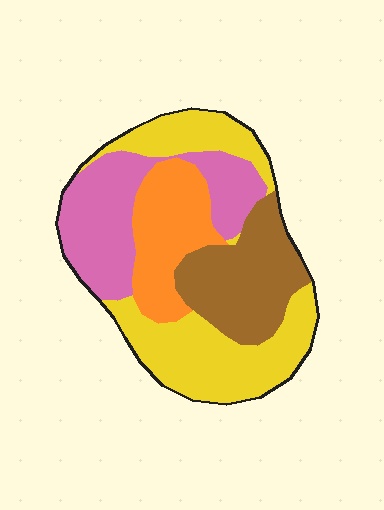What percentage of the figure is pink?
Pink takes up about one quarter (1/4) of the figure.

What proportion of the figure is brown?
Brown takes up about one fifth (1/5) of the figure.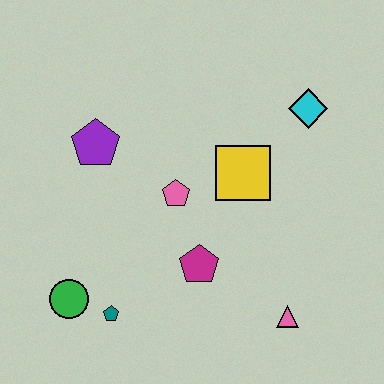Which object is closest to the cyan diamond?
The yellow square is closest to the cyan diamond.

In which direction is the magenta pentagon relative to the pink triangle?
The magenta pentagon is to the left of the pink triangle.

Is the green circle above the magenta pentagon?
No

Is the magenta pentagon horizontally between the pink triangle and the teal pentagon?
Yes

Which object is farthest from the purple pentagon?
The pink triangle is farthest from the purple pentagon.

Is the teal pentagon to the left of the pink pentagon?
Yes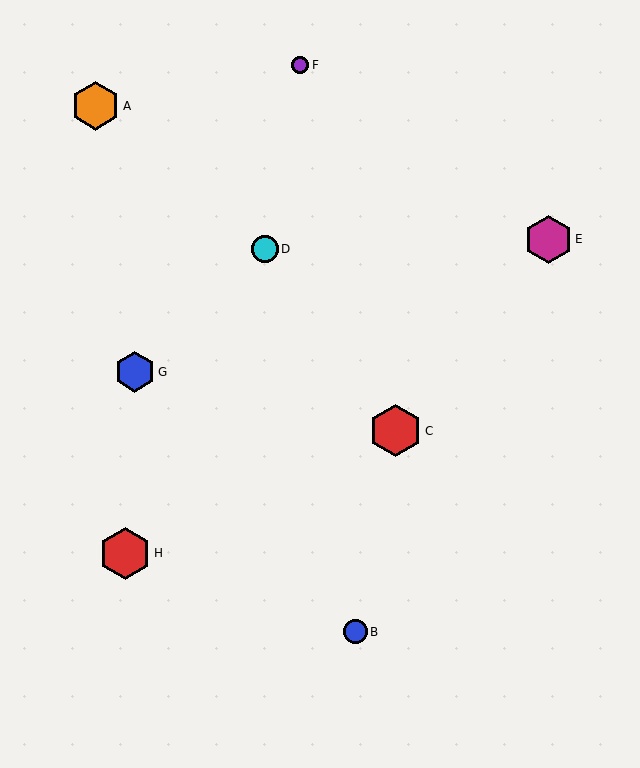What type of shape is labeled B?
Shape B is a blue circle.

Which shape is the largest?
The red hexagon (labeled C) is the largest.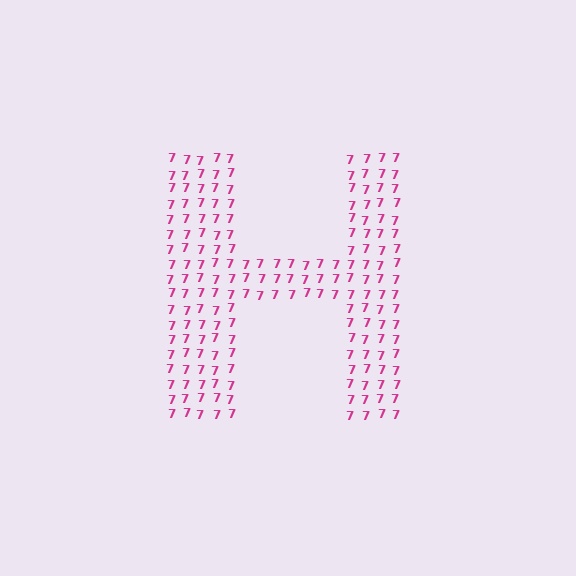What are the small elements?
The small elements are digit 7's.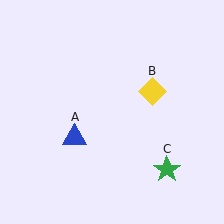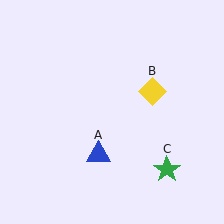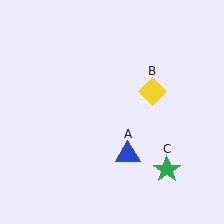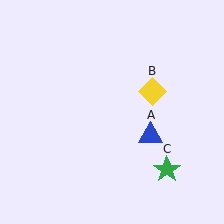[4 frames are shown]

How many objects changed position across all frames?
1 object changed position: blue triangle (object A).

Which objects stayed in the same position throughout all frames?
Yellow diamond (object B) and green star (object C) remained stationary.